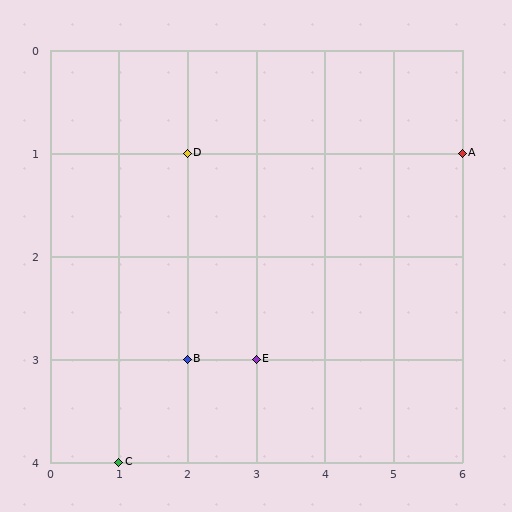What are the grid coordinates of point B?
Point B is at grid coordinates (2, 3).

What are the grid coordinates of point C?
Point C is at grid coordinates (1, 4).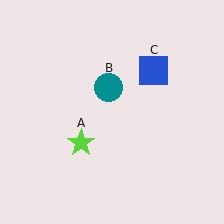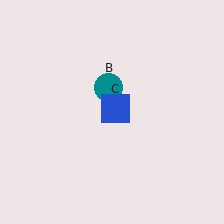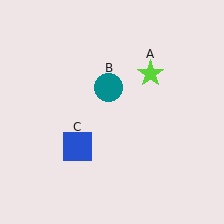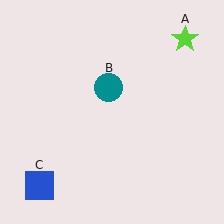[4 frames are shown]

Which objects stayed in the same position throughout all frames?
Teal circle (object B) remained stationary.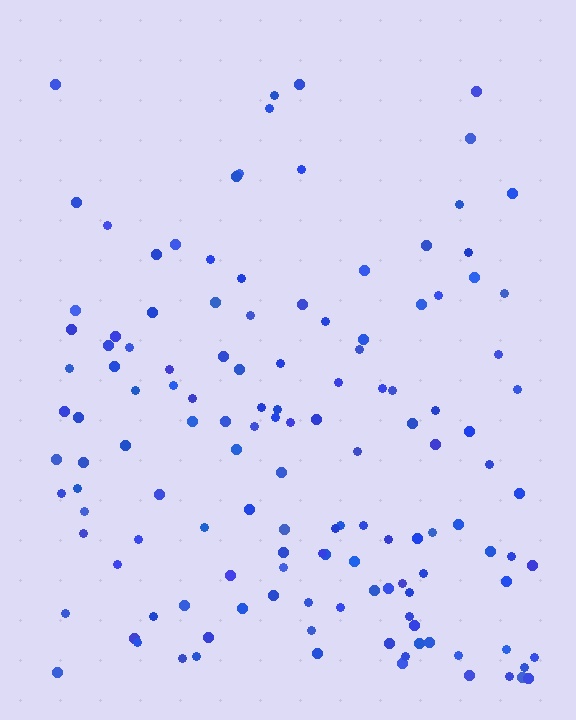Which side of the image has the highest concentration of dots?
The bottom.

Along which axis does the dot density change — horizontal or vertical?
Vertical.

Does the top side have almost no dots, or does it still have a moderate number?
Still a moderate number, just noticeably fewer than the bottom.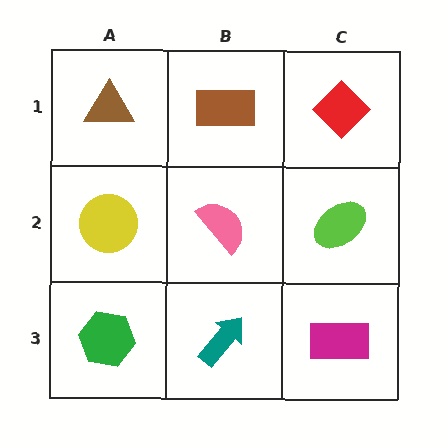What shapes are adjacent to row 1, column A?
A yellow circle (row 2, column A), a brown rectangle (row 1, column B).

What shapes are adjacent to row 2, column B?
A brown rectangle (row 1, column B), a teal arrow (row 3, column B), a yellow circle (row 2, column A), a lime ellipse (row 2, column C).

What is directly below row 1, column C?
A lime ellipse.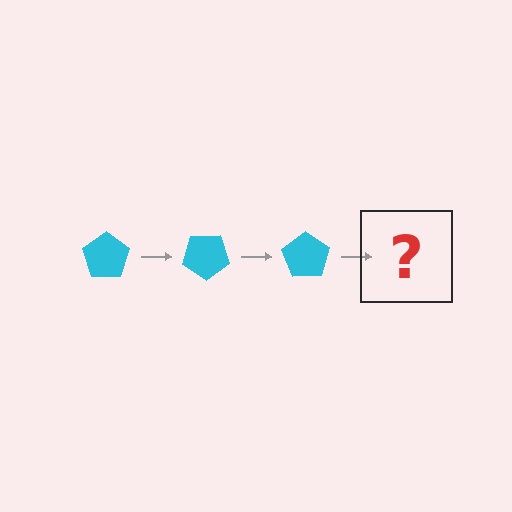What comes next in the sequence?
The next element should be a cyan pentagon rotated 105 degrees.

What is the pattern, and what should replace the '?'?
The pattern is that the pentagon rotates 35 degrees each step. The '?' should be a cyan pentagon rotated 105 degrees.